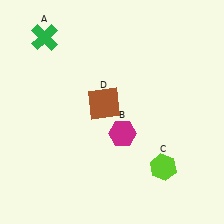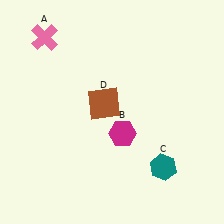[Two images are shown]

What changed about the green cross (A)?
In Image 1, A is green. In Image 2, it changed to pink.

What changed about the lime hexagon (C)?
In Image 1, C is lime. In Image 2, it changed to teal.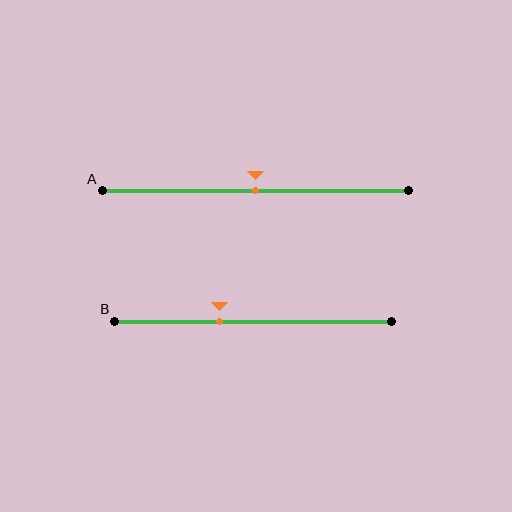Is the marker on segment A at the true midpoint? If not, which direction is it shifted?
Yes, the marker on segment A is at the true midpoint.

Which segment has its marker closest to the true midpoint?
Segment A has its marker closest to the true midpoint.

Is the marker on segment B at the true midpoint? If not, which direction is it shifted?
No, the marker on segment B is shifted to the left by about 12% of the segment length.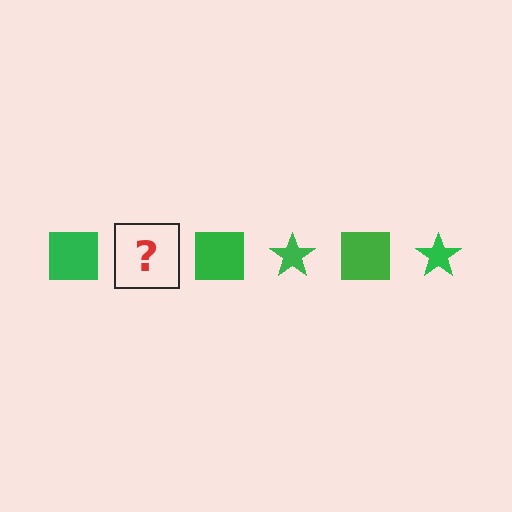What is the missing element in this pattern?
The missing element is a green star.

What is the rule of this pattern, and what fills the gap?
The rule is that the pattern cycles through square, star shapes in green. The gap should be filled with a green star.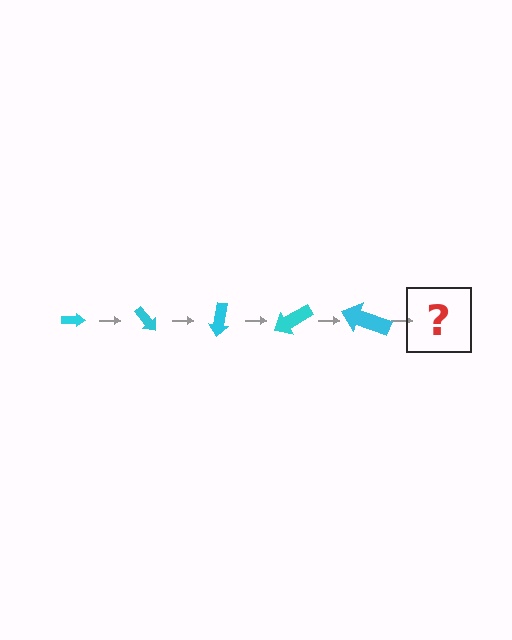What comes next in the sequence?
The next element should be an arrow, larger than the previous one and rotated 250 degrees from the start.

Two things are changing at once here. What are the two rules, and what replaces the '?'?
The two rules are that the arrow grows larger each step and it rotates 50 degrees each step. The '?' should be an arrow, larger than the previous one and rotated 250 degrees from the start.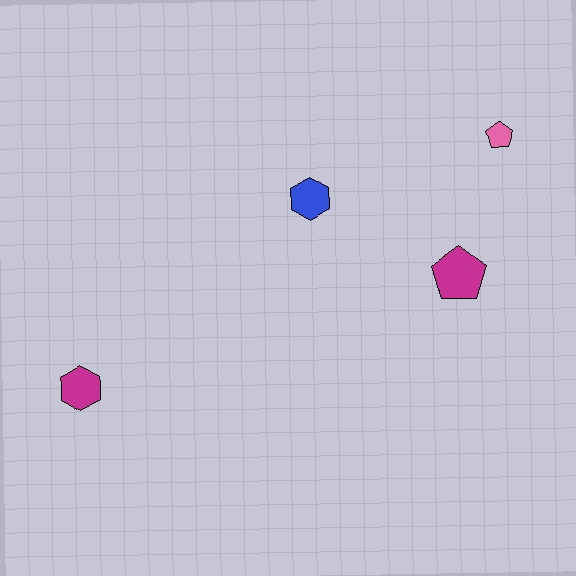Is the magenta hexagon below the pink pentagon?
Yes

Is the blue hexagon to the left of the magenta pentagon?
Yes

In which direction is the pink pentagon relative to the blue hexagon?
The pink pentagon is to the right of the blue hexagon.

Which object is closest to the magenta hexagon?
The blue hexagon is closest to the magenta hexagon.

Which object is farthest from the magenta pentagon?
The magenta hexagon is farthest from the magenta pentagon.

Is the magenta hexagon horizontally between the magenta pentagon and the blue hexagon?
No